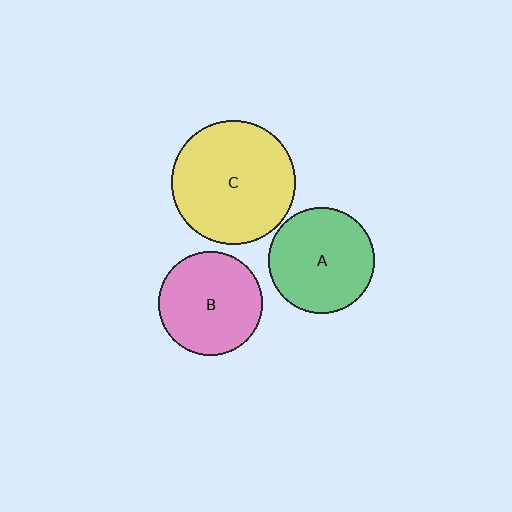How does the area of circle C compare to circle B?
Approximately 1.4 times.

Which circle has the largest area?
Circle C (yellow).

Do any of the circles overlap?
No, none of the circles overlap.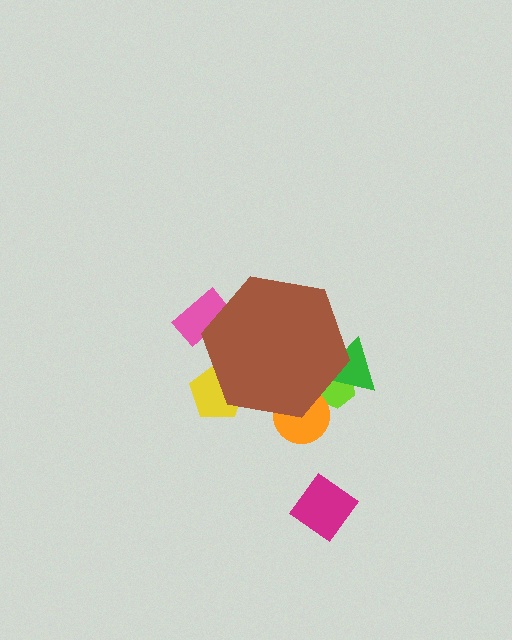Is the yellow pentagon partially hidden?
Yes, the yellow pentagon is partially hidden behind the brown hexagon.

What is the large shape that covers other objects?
A brown hexagon.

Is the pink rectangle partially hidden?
Yes, the pink rectangle is partially hidden behind the brown hexagon.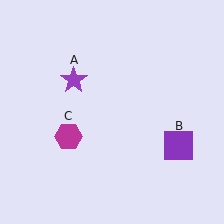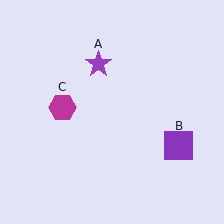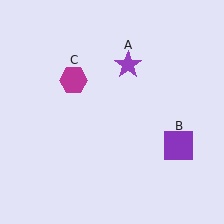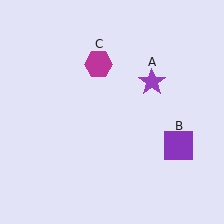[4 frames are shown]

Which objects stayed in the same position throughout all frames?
Purple square (object B) remained stationary.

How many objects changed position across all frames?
2 objects changed position: purple star (object A), magenta hexagon (object C).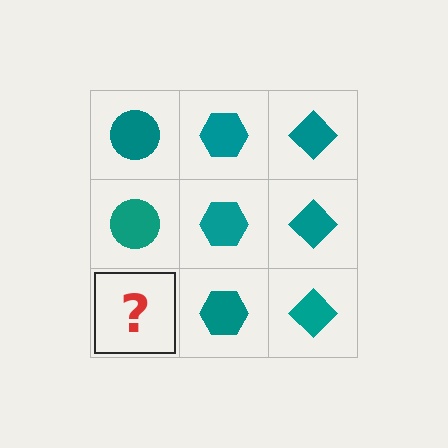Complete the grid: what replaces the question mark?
The question mark should be replaced with a teal circle.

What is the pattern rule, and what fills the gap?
The rule is that each column has a consistent shape. The gap should be filled with a teal circle.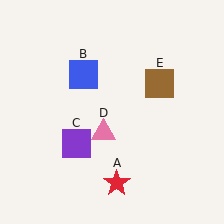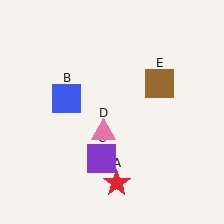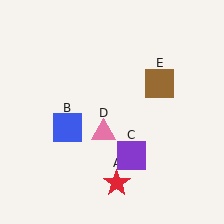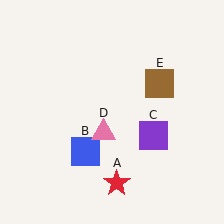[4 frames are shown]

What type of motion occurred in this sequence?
The blue square (object B), purple square (object C) rotated counterclockwise around the center of the scene.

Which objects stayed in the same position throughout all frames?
Red star (object A) and pink triangle (object D) and brown square (object E) remained stationary.